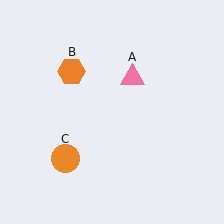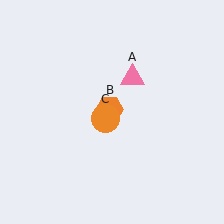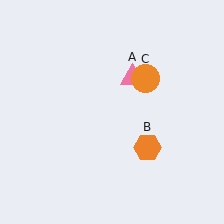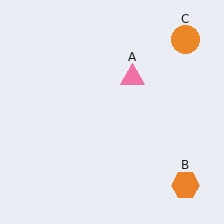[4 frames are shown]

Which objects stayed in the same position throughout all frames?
Pink triangle (object A) remained stationary.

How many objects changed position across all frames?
2 objects changed position: orange hexagon (object B), orange circle (object C).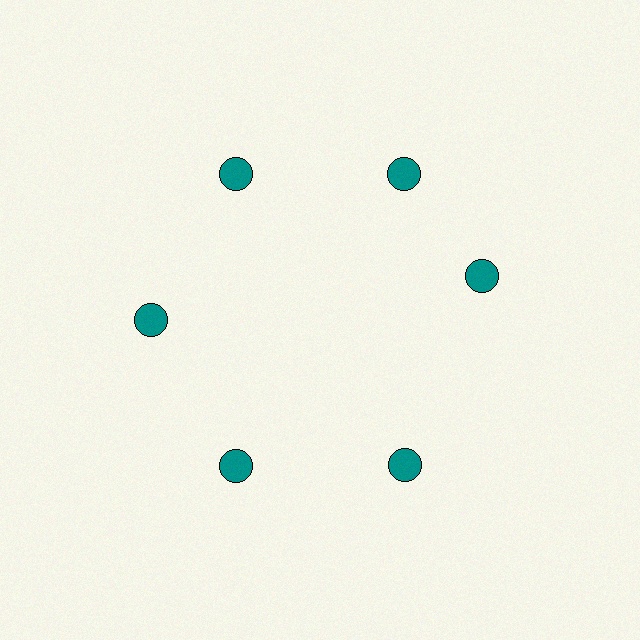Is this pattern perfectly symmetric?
No. The 6 teal circles are arranged in a ring, but one element near the 3 o'clock position is rotated out of alignment along the ring, breaking the 6-fold rotational symmetry.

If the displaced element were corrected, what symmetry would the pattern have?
It would have 6-fold rotational symmetry — the pattern would map onto itself every 60 degrees.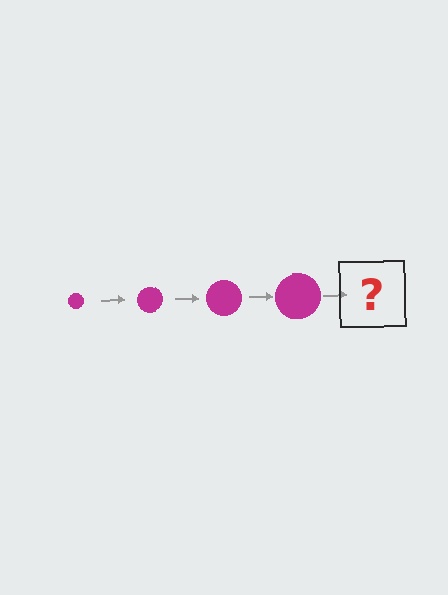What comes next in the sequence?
The next element should be a magenta circle, larger than the previous one.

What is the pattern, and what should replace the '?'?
The pattern is that the circle gets progressively larger each step. The '?' should be a magenta circle, larger than the previous one.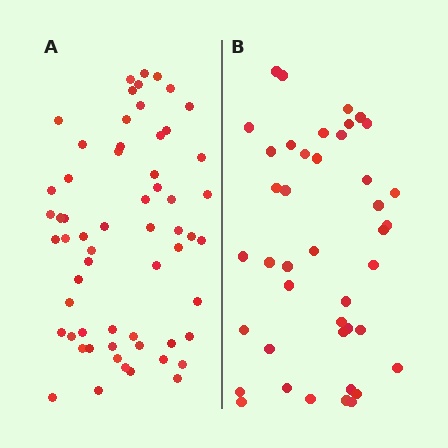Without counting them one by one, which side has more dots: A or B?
Region A (the left region) has more dots.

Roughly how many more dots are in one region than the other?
Region A has approximately 20 more dots than region B.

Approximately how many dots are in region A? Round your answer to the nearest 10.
About 60 dots.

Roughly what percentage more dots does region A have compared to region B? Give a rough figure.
About 45% more.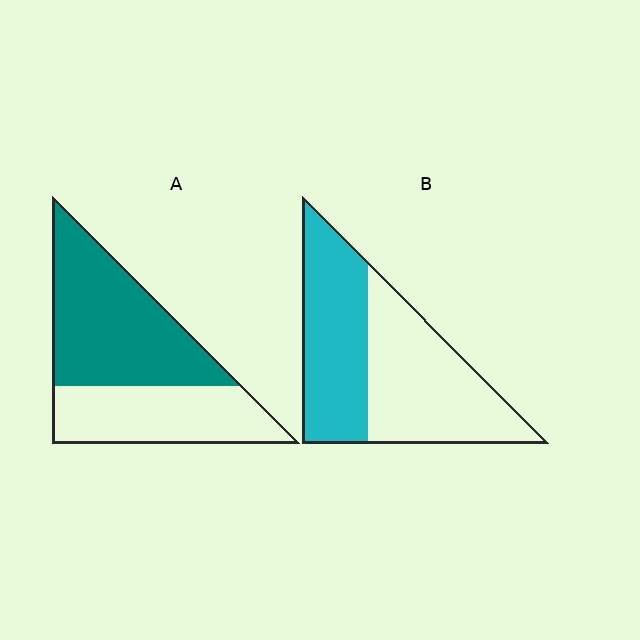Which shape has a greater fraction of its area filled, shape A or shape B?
Shape A.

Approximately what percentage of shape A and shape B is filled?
A is approximately 60% and B is approximately 45%.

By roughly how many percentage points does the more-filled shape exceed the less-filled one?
By roughly 15 percentage points (A over B).